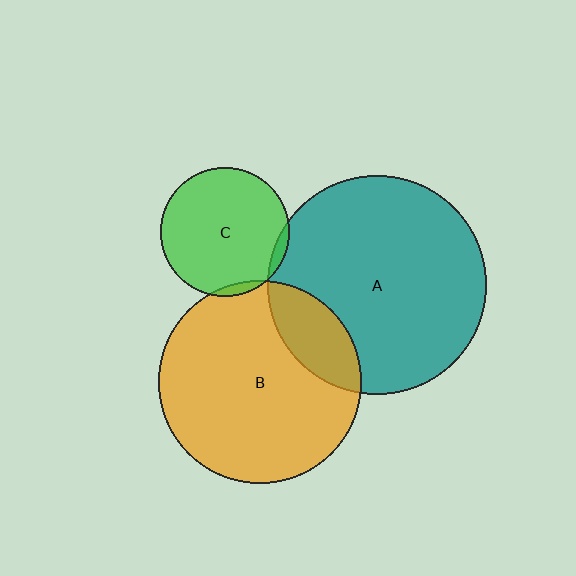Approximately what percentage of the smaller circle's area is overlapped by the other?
Approximately 5%.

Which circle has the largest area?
Circle A (teal).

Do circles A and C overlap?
Yes.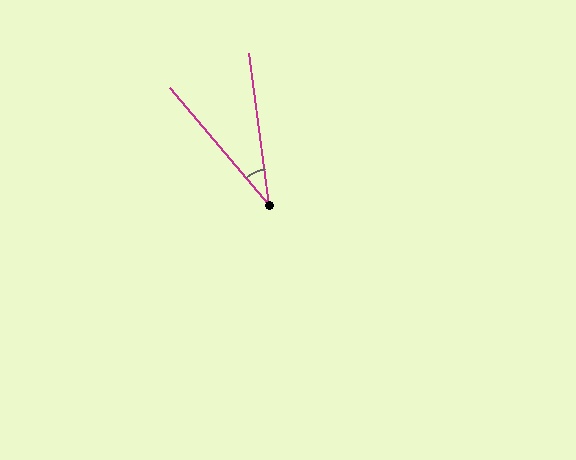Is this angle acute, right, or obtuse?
It is acute.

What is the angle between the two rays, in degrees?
Approximately 33 degrees.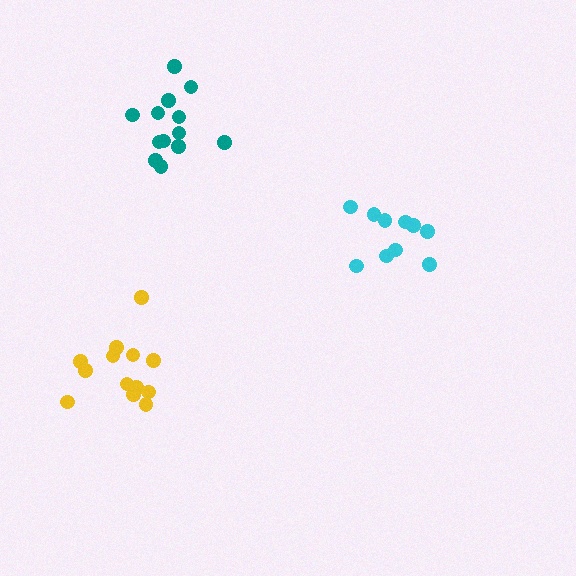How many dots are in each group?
Group 1: 13 dots, Group 2: 10 dots, Group 3: 13 dots (36 total).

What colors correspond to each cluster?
The clusters are colored: yellow, cyan, teal.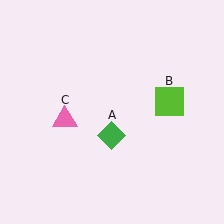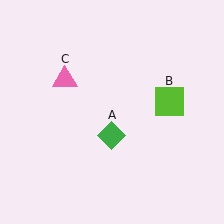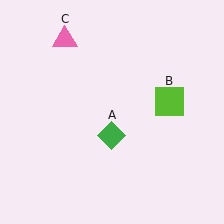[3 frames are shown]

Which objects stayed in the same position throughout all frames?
Green diamond (object A) and lime square (object B) remained stationary.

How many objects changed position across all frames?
1 object changed position: pink triangle (object C).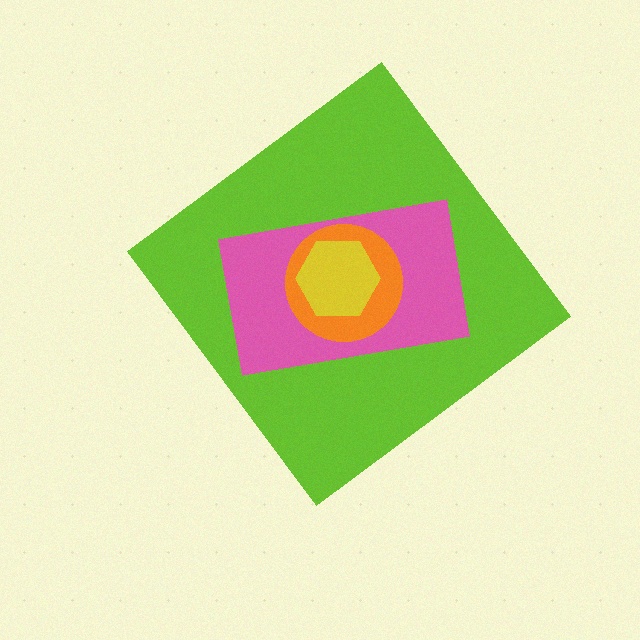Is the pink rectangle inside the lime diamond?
Yes.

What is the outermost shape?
The lime diamond.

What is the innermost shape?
The yellow hexagon.